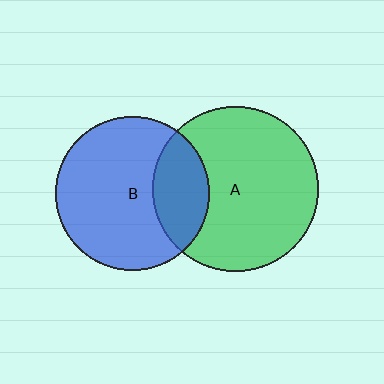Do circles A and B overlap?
Yes.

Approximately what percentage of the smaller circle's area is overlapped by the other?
Approximately 25%.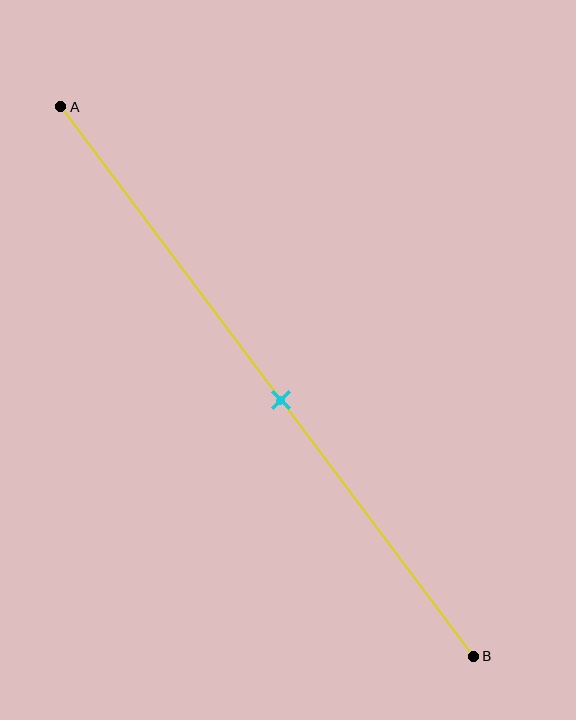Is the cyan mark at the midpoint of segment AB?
No, the mark is at about 55% from A, not at the 50% midpoint.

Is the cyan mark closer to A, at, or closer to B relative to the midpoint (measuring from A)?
The cyan mark is closer to point B than the midpoint of segment AB.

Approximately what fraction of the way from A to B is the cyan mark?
The cyan mark is approximately 55% of the way from A to B.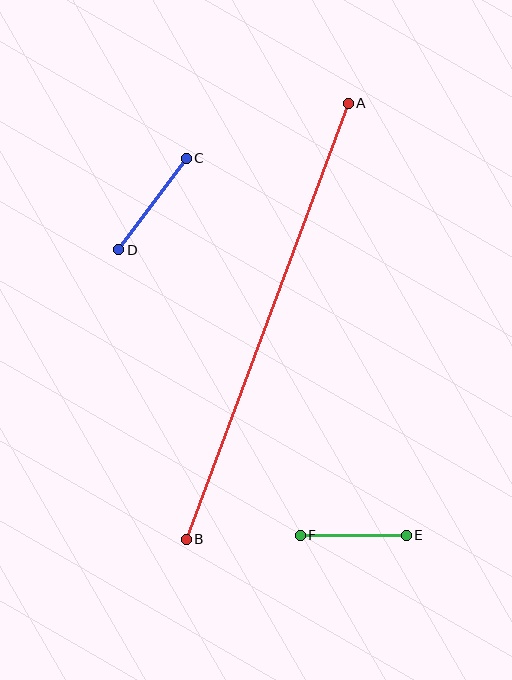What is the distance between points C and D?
The distance is approximately 114 pixels.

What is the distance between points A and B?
The distance is approximately 465 pixels.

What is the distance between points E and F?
The distance is approximately 106 pixels.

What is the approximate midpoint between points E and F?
The midpoint is at approximately (353, 535) pixels.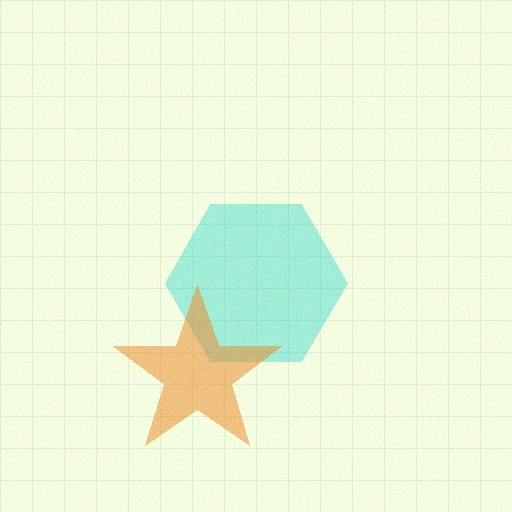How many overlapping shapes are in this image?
There are 2 overlapping shapes in the image.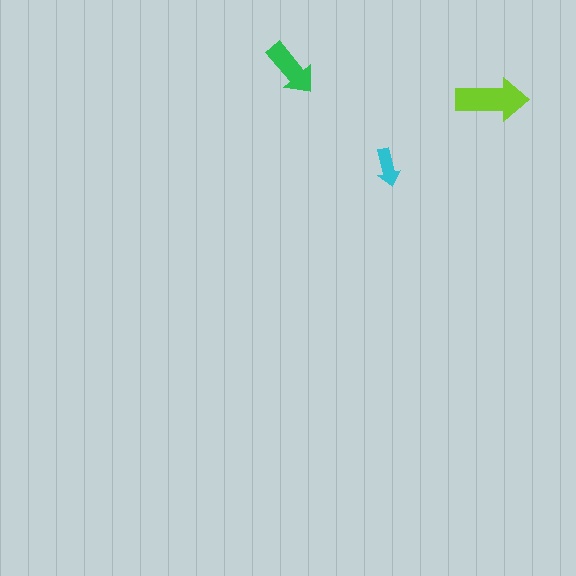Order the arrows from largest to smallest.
the lime one, the green one, the cyan one.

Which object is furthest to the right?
The lime arrow is rightmost.